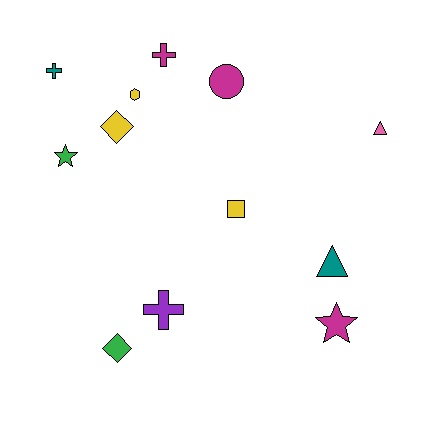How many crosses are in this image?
There are 3 crosses.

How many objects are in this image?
There are 12 objects.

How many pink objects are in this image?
There is 1 pink object.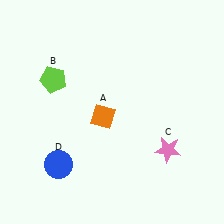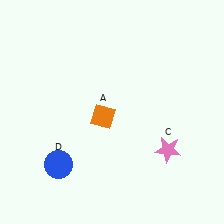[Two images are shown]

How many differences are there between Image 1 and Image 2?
There is 1 difference between the two images.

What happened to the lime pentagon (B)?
The lime pentagon (B) was removed in Image 2. It was in the top-left area of Image 1.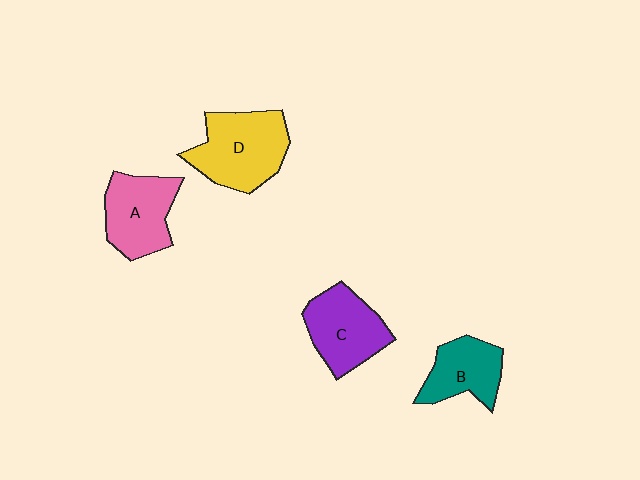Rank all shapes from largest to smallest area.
From largest to smallest: D (yellow), C (purple), A (pink), B (teal).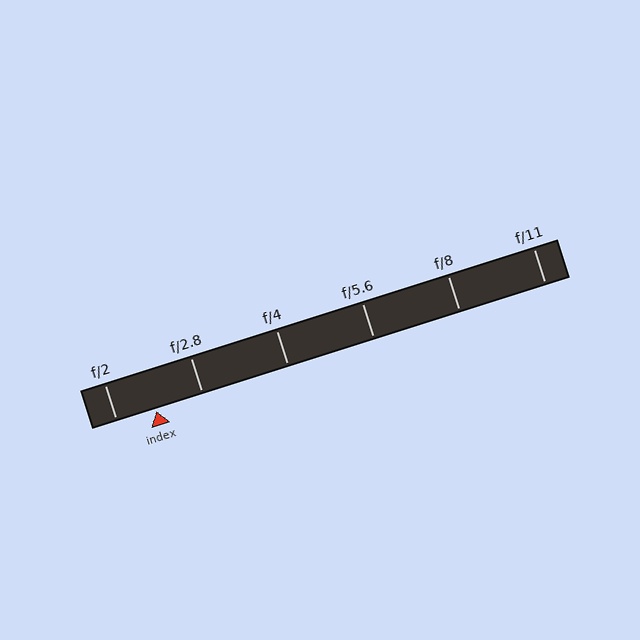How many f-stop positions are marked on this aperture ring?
There are 6 f-stop positions marked.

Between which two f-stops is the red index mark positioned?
The index mark is between f/2 and f/2.8.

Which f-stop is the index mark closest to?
The index mark is closest to f/2.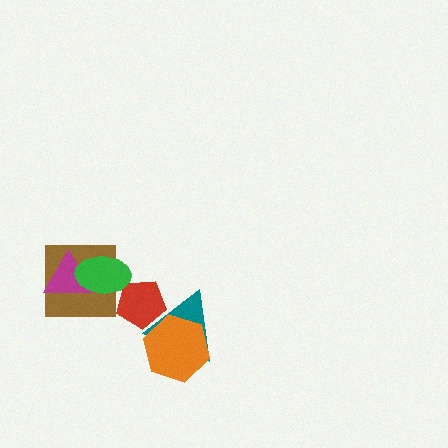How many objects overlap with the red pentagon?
2 objects overlap with the red pentagon.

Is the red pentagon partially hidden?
Yes, it is partially covered by another shape.